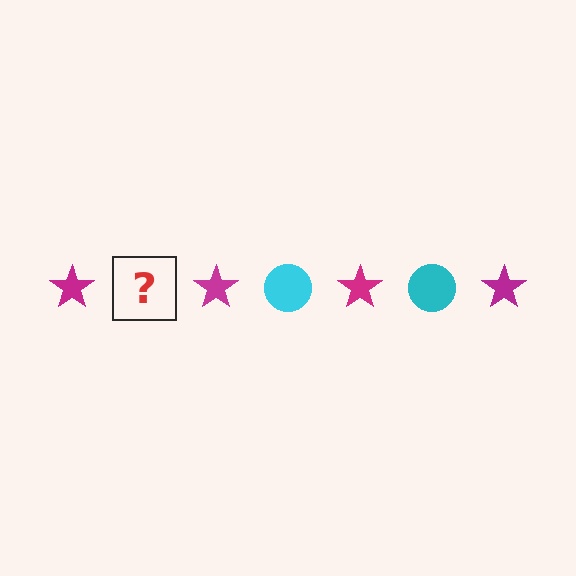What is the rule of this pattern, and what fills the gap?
The rule is that the pattern alternates between magenta star and cyan circle. The gap should be filled with a cyan circle.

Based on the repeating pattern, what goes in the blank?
The blank should be a cyan circle.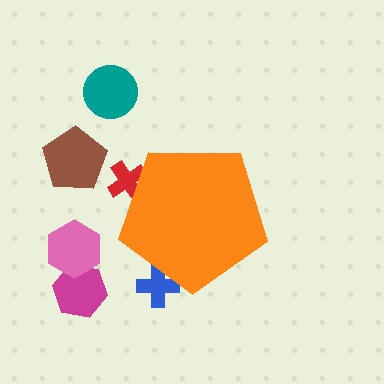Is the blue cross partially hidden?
Yes, the blue cross is partially hidden behind the orange pentagon.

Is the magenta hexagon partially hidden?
No, the magenta hexagon is fully visible.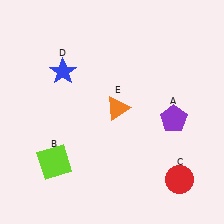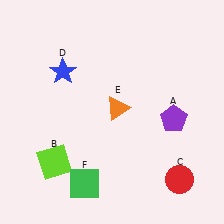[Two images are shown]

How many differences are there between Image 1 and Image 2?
There is 1 difference between the two images.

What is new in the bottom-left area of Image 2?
A green square (F) was added in the bottom-left area of Image 2.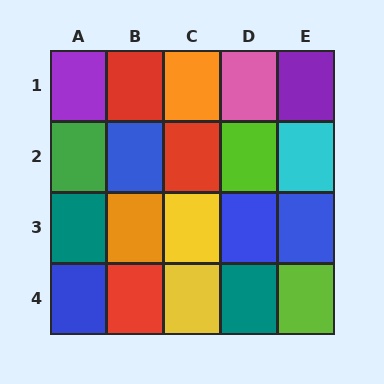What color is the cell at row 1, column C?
Orange.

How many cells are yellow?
2 cells are yellow.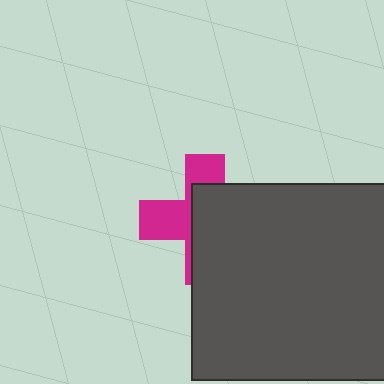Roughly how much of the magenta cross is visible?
A small part of it is visible (roughly 41%).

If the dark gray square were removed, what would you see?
You would see the complete magenta cross.